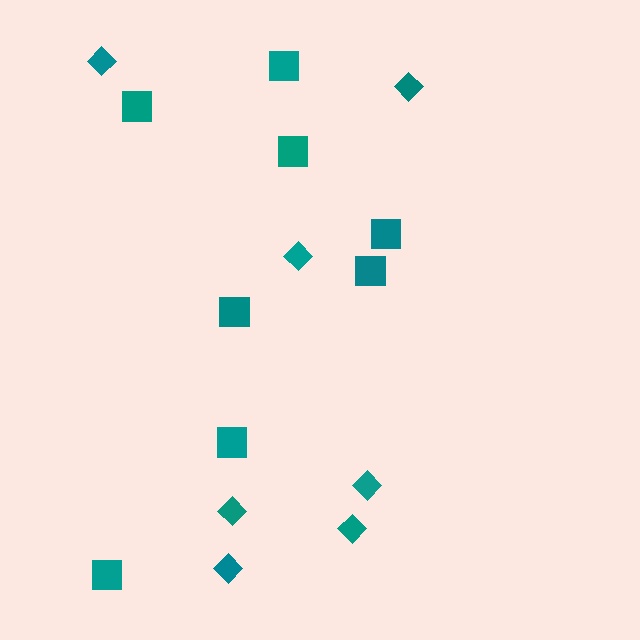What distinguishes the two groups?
There are 2 groups: one group of squares (8) and one group of diamonds (7).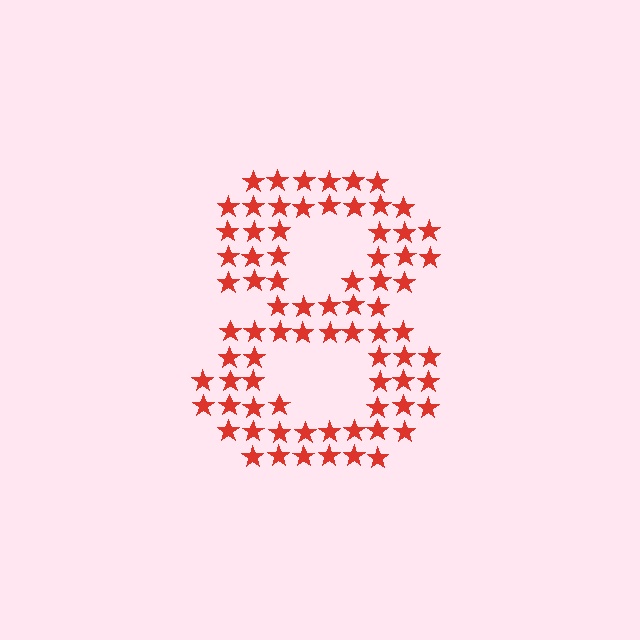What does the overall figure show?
The overall figure shows the digit 8.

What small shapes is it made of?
It is made of small stars.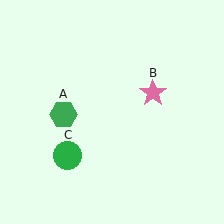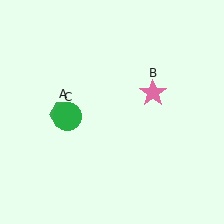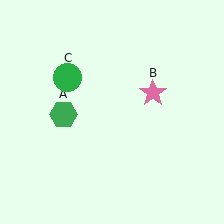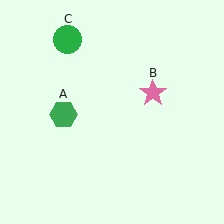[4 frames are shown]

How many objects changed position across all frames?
1 object changed position: green circle (object C).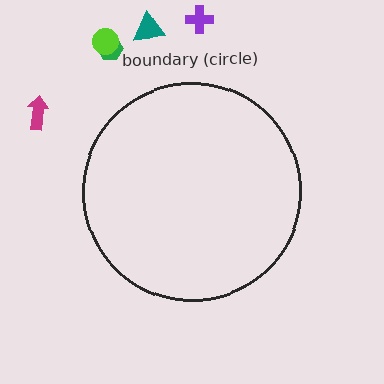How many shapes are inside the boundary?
0 inside, 5 outside.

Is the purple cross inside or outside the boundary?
Outside.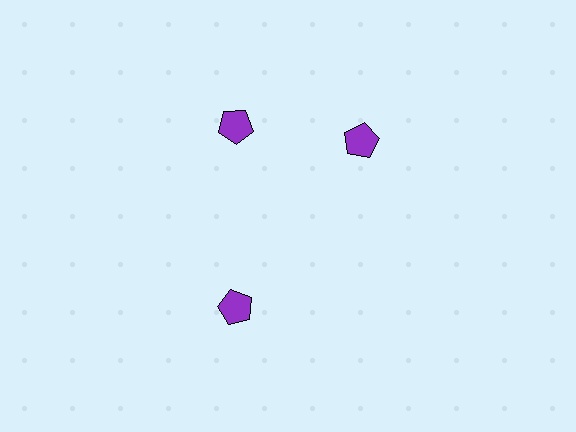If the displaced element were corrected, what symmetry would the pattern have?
It would have 3-fold rotational symmetry — the pattern would map onto itself every 120 degrees.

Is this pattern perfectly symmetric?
No. The 3 purple pentagons are arranged in a ring, but one element near the 3 o'clock position is rotated out of alignment along the ring, breaking the 3-fold rotational symmetry.